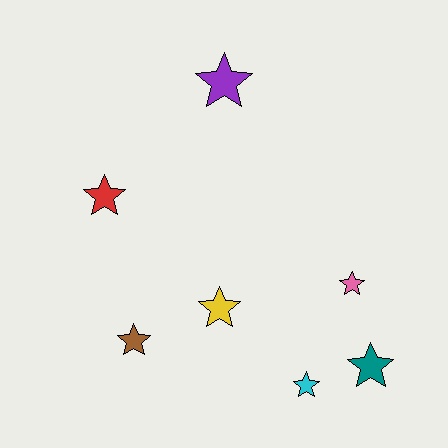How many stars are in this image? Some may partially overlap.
There are 7 stars.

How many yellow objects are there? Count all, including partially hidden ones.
There is 1 yellow object.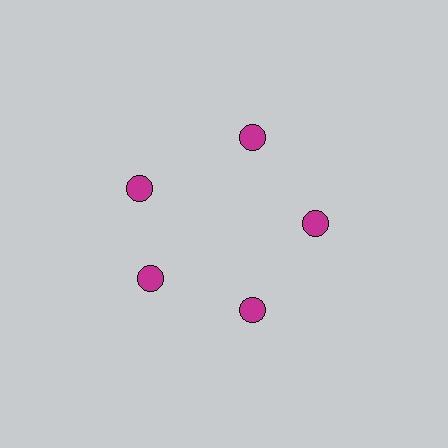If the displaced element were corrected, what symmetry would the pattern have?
It would have 5-fold rotational symmetry — the pattern would map onto itself every 72 degrees.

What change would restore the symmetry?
The symmetry would be restored by rotating it back into even spacing with its neighbors so that all 5 circles sit at equal angles and equal distance from the center.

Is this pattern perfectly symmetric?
No. The 5 magenta circles are arranged in a ring, but one element near the 10 o'clock position is rotated out of alignment along the ring, breaking the 5-fold rotational symmetry.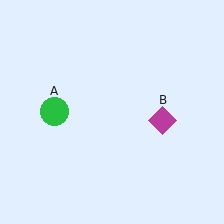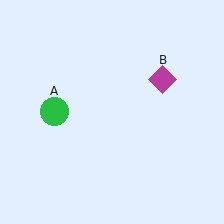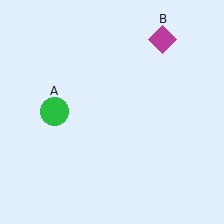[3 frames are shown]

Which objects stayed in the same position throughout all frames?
Green circle (object A) remained stationary.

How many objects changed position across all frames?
1 object changed position: magenta diamond (object B).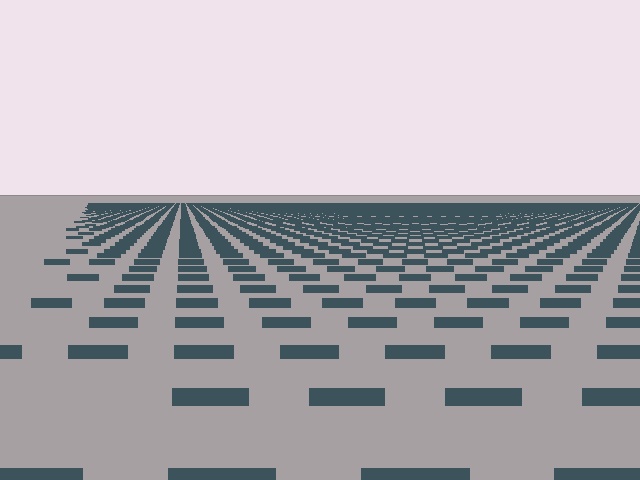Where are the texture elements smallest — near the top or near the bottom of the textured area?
Near the top.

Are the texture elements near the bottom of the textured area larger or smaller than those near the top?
Larger. Near the bottom, elements are closer to the viewer and appear at a bigger on-screen size.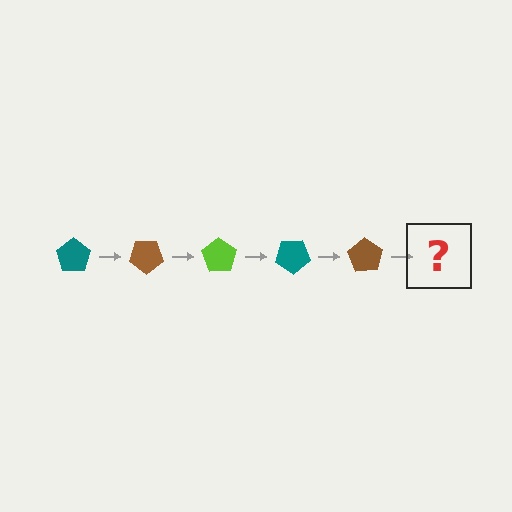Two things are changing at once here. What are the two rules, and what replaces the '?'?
The two rules are that it rotates 35 degrees each step and the color cycles through teal, brown, and lime. The '?' should be a lime pentagon, rotated 175 degrees from the start.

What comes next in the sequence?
The next element should be a lime pentagon, rotated 175 degrees from the start.